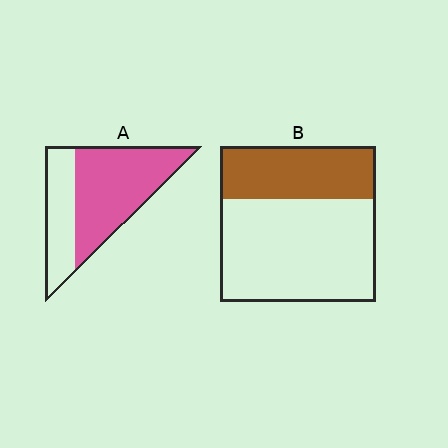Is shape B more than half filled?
No.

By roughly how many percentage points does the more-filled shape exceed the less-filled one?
By roughly 30 percentage points (A over B).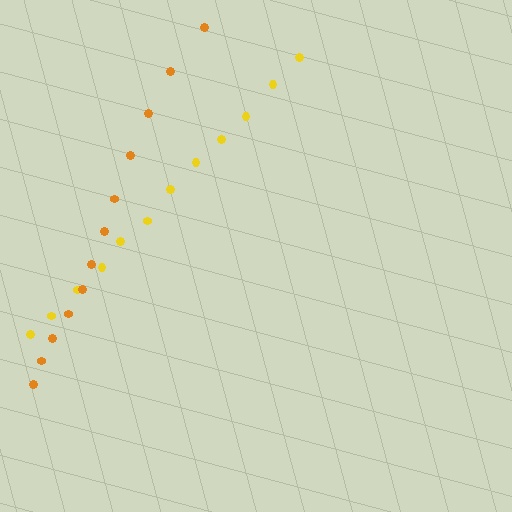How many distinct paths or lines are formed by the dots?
There are 2 distinct paths.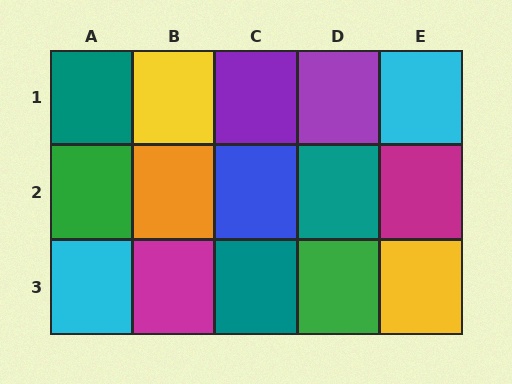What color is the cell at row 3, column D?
Green.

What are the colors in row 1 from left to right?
Teal, yellow, purple, purple, cyan.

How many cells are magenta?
2 cells are magenta.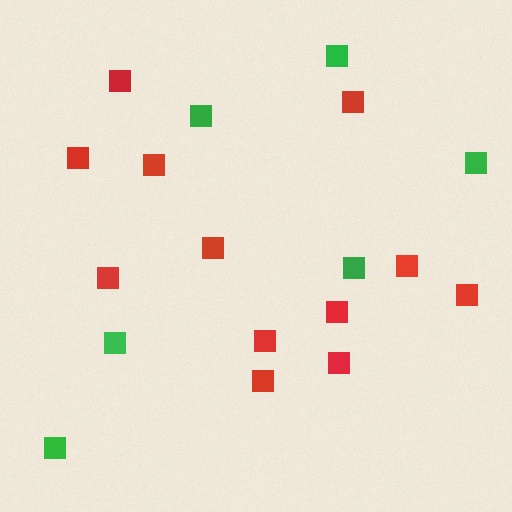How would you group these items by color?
There are 2 groups: one group of red squares (12) and one group of green squares (6).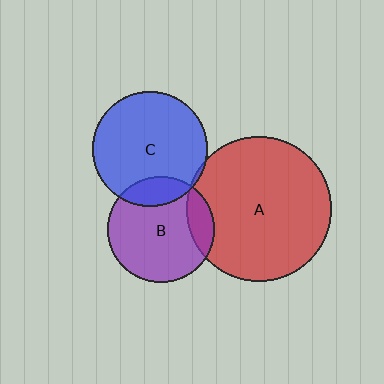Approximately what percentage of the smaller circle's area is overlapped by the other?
Approximately 15%.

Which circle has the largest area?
Circle A (red).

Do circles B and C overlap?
Yes.